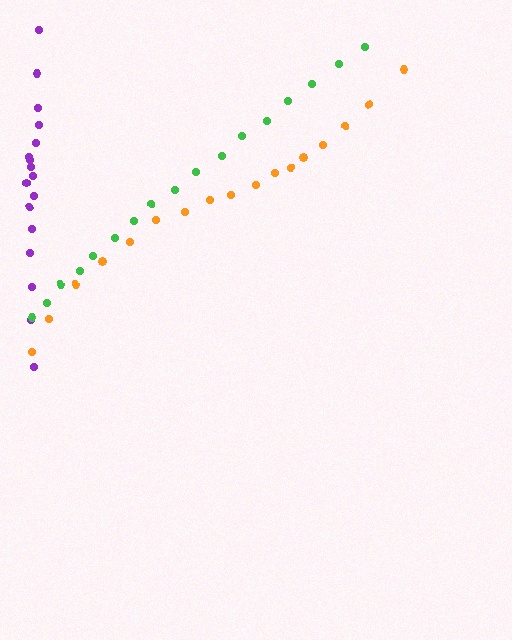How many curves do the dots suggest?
There are 3 distinct paths.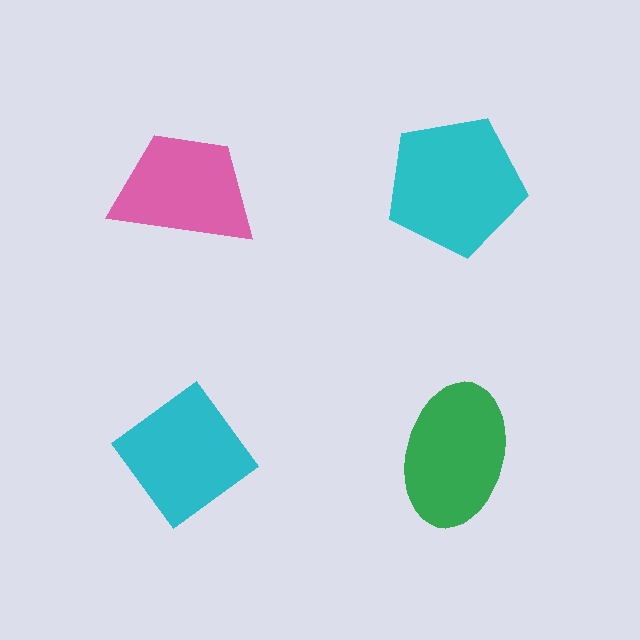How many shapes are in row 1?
2 shapes.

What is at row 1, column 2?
A cyan pentagon.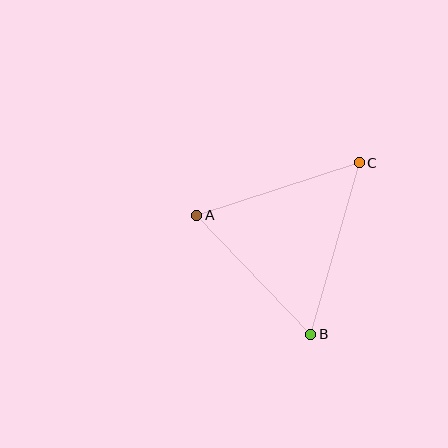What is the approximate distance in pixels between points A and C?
The distance between A and C is approximately 171 pixels.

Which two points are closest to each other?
Points A and B are closest to each other.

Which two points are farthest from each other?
Points B and C are farthest from each other.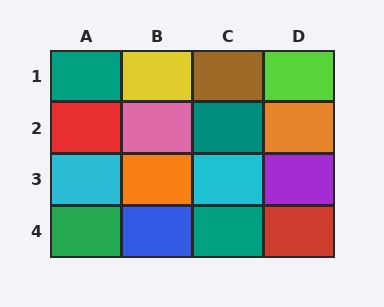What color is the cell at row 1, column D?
Lime.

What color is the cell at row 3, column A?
Cyan.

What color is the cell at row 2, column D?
Orange.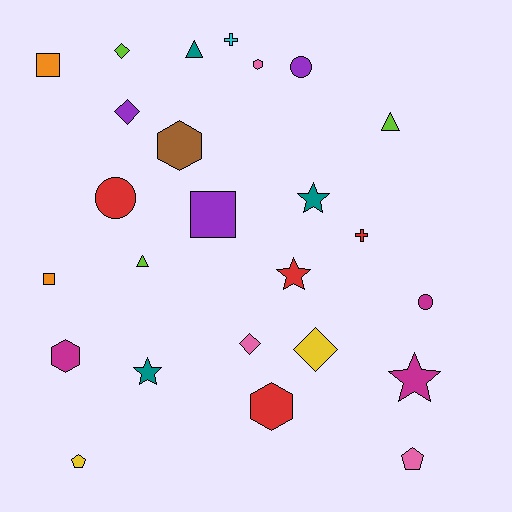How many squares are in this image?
There are 3 squares.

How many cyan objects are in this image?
There is 1 cyan object.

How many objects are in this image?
There are 25 objects.